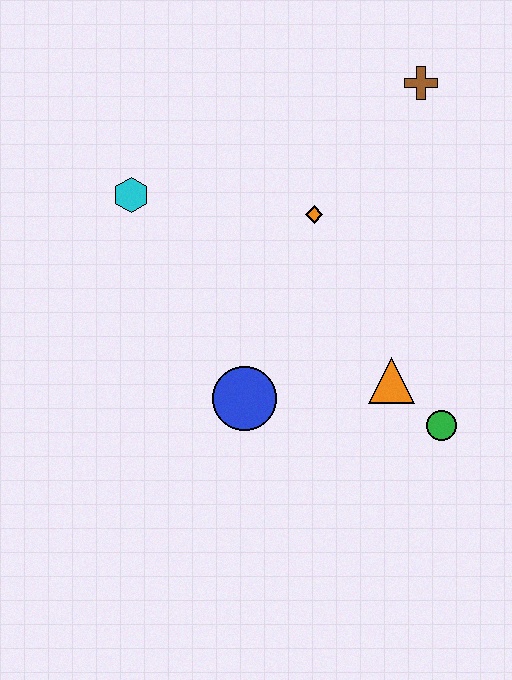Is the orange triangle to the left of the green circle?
Yes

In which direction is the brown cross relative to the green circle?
The brown cross is above the green circle.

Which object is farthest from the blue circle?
The brown cross is farthest from the blue circle.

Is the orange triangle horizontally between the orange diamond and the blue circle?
No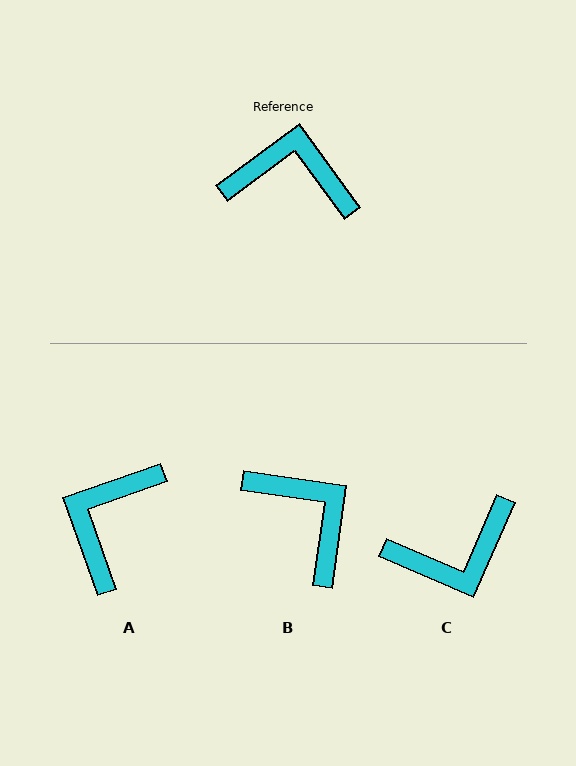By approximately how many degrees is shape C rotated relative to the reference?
Approximately 150 degrees clockwise.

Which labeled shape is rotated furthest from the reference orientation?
C, about 150 degrees away.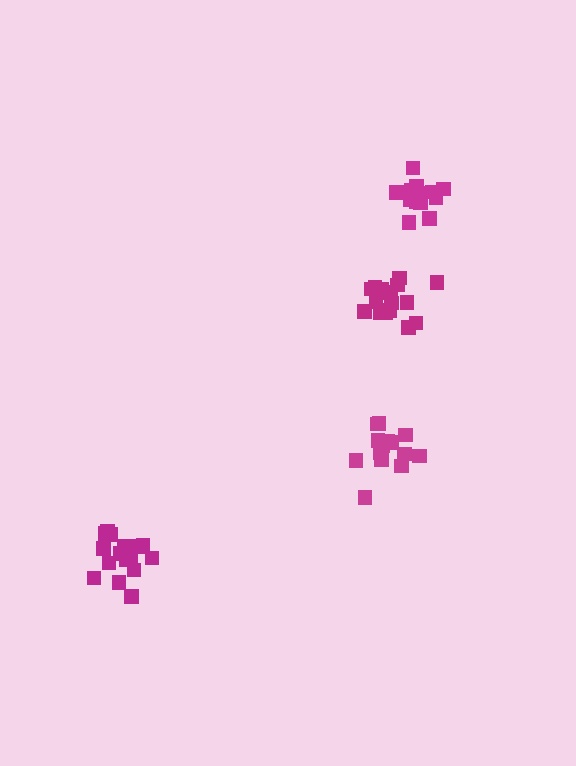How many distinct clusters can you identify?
There are 4 distinct clusters.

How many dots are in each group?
Group 1: 16 dots, Group 2: 14 dots, Group 3: 16 dots, Group 4: 15 dots (61 total).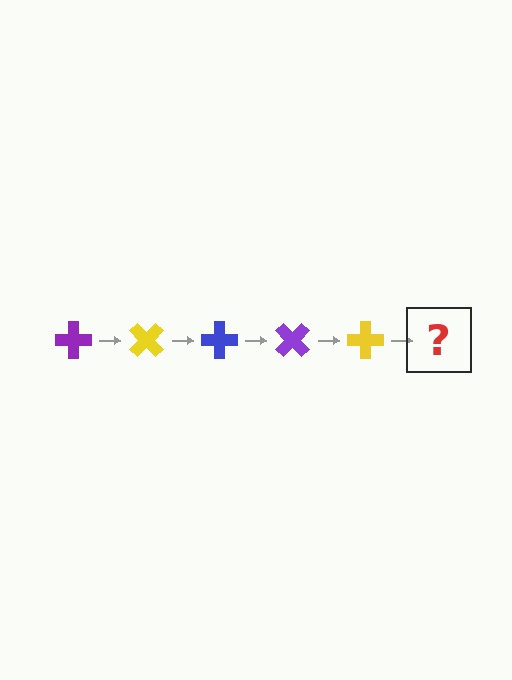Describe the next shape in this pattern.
It should be a blue cross, rotated 225 degrees from the start.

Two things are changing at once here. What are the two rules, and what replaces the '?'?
The two rules are that it rotates 45 degrees each step and the color cycles through purple, yellow, and blue. The '?' should be a blue cross, rotated 225 degrees from the start.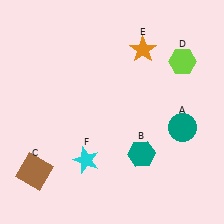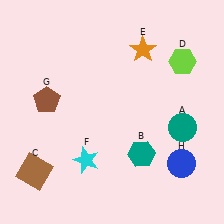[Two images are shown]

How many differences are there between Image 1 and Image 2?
There are 2 differences between the two images.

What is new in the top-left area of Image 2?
A brown pentagon (G) was added in the top-left area of Image 2.